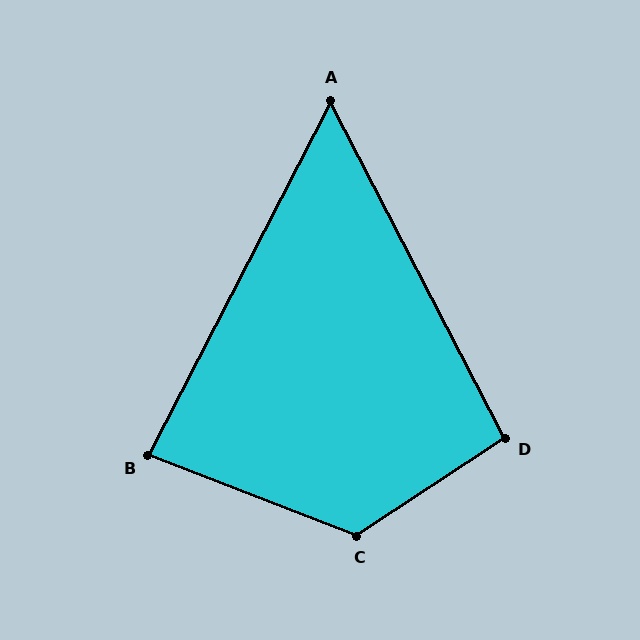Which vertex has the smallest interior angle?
A, at approximately 55 degrees.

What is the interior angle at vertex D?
Approximately 96 degrees (obtuse).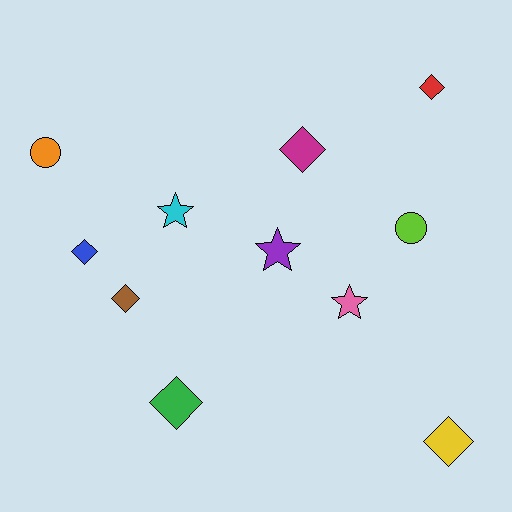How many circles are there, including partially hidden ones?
There are 2 circles.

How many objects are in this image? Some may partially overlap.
There are 11 objects.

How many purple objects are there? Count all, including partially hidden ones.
There is 1 purple object.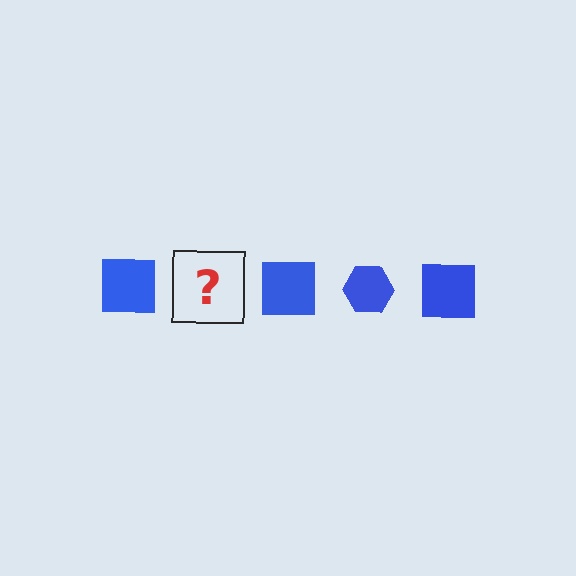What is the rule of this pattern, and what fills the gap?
The rule is that the pattern cycles through square, hexagon shapes in blue. The gap should be filled with a blue hexagon.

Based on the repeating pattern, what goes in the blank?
The blank should be a blue hexagon.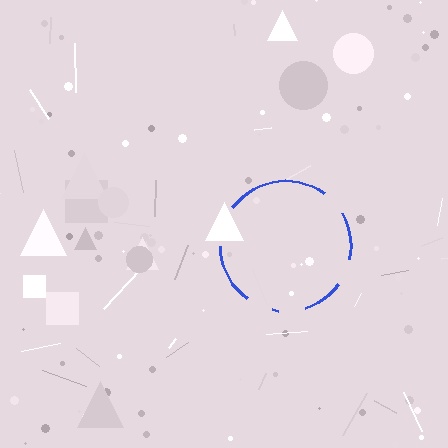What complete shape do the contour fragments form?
The contour fragments form a circle.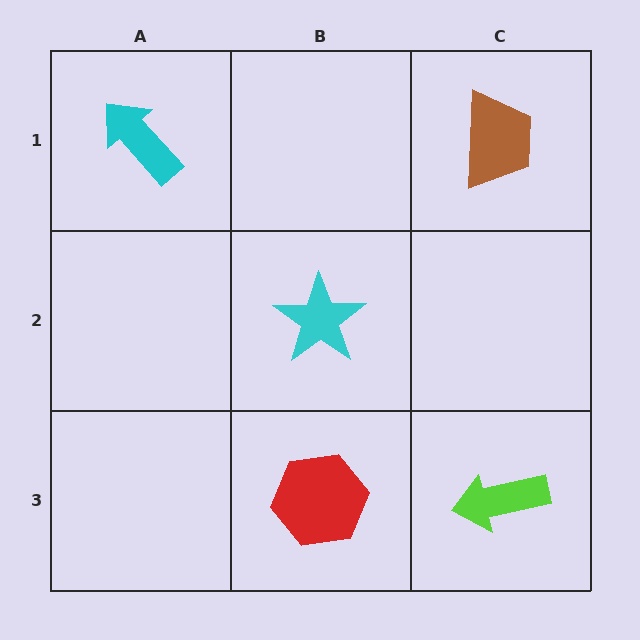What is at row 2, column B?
A cyan star.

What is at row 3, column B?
A red hexagon.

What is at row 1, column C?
A brown trapezoid.